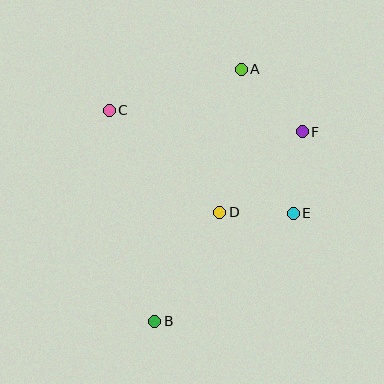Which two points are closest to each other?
Points D and E are closest to each other.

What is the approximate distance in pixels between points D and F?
The distance between D and F is approximately 115 pixels.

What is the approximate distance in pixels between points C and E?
The distance between C and E is approximately 211 pixels.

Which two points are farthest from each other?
Points A and B are farthest from each other.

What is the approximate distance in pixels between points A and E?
The distance between A and E is approximately 153 pixels.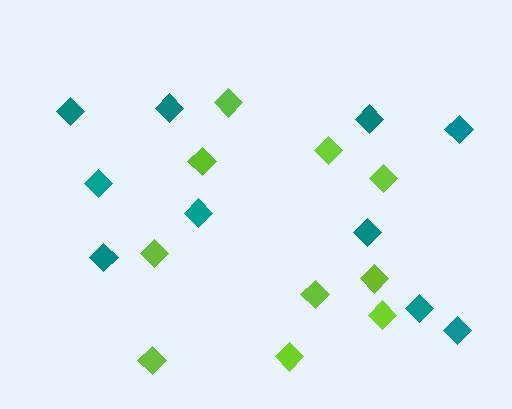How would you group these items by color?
There are 2 groups: one group of lime diamonds (10) and one group of teal diamonds (10).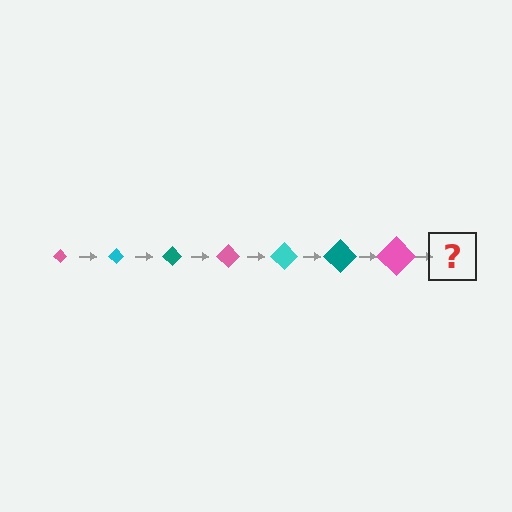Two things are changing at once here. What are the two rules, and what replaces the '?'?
The two rules are that the diamond grows larger each step and the color cycles through pink, cyan, and teal. The '?' should be a cyan diamond, larger than the previous one.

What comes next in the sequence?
The next element should be a cyan diamond, larger than the previous one.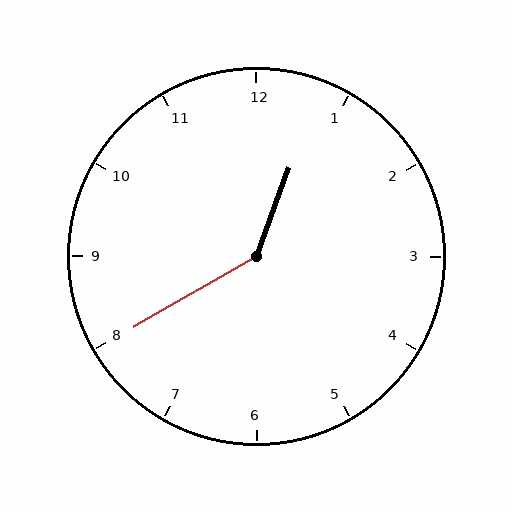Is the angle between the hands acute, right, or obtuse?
It is obtuse.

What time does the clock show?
12:40.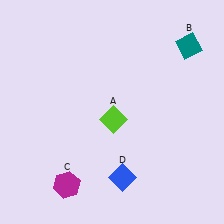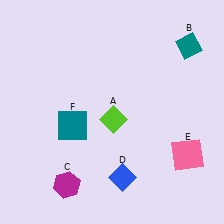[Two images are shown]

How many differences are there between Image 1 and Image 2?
There are 2 differences between the two images.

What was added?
A pink square (E), a teal square (F) were added in Image 2.